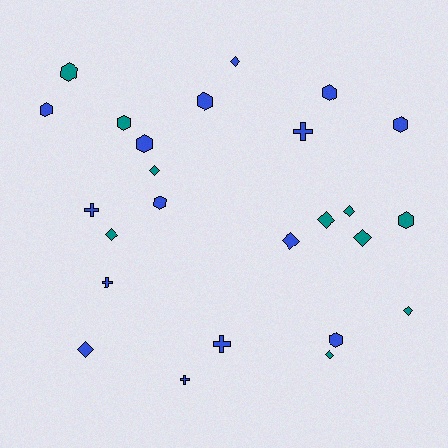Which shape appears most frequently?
Diamond, with 10 objects.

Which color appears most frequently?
Blue, with 15 objects.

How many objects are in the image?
There are 25 objects.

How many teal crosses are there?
There are no teal crosses.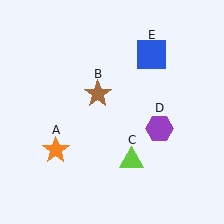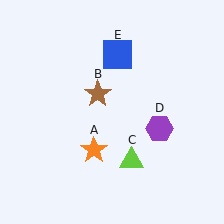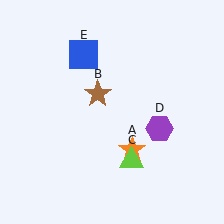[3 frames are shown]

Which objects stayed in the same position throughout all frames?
Brown star (object B) and lime triangle (object C) and purple hexagon (object D) remained stationary.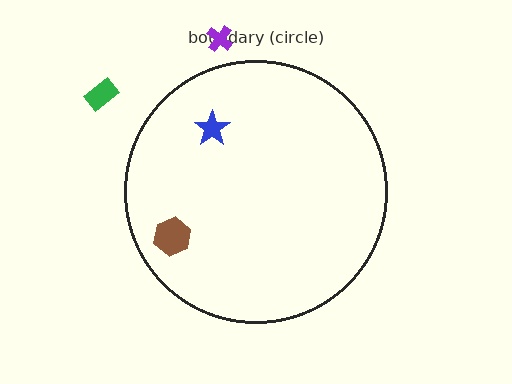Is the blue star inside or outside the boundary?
Inside.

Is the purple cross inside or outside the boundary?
Outside.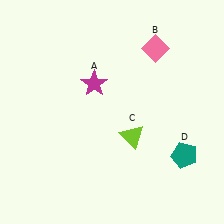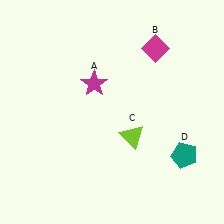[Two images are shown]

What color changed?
The diamond (B) changed from pink in Image 1 to magenta in Image 2.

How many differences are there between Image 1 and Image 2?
There is 1 difference between the two images.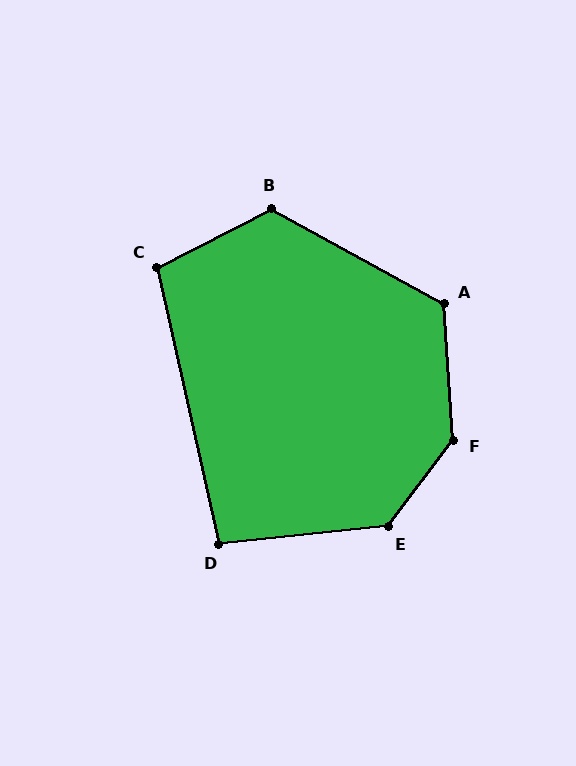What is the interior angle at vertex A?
Approximately 123 degrees (obtuse).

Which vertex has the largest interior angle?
F, at approximately 139 degrees.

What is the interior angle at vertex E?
Approximately 133 degrees (obtuse).